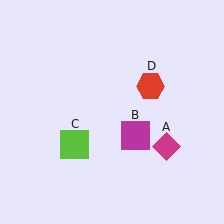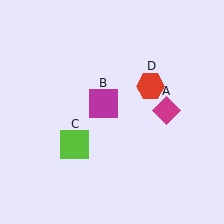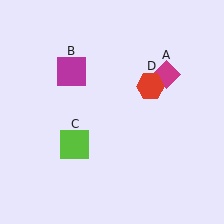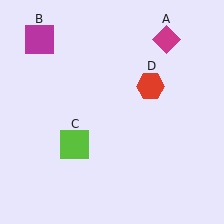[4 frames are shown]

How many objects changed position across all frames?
2 objects changed position: magenta diamond (object A), magenta square (object B).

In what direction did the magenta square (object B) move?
The magenta square (object B) moved up and to the left.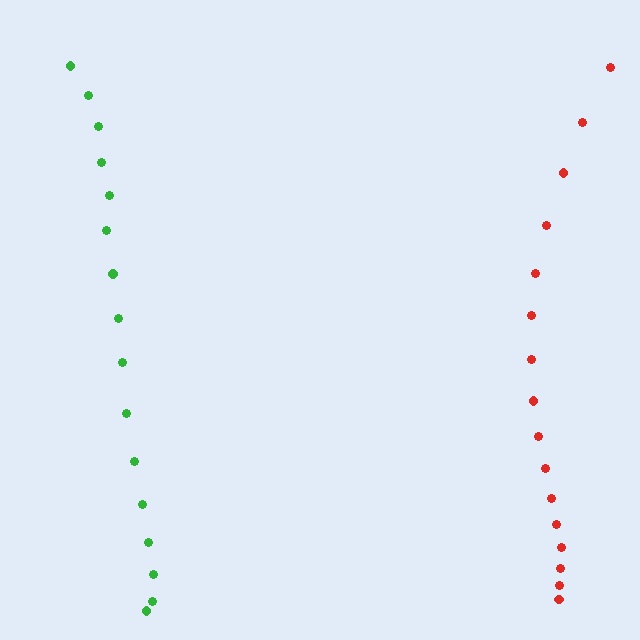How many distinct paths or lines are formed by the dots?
There are 2 distinct paths.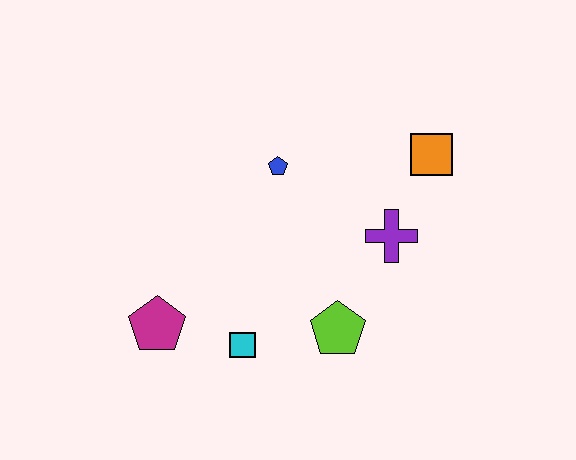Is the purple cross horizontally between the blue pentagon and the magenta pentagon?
No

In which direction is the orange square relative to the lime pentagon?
The orange square is above the lime pentagon.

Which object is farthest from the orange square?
The magenta pentagon is farthest from the orange square.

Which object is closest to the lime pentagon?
The cyan square is closest to the lime pentagon.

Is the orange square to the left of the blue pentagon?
No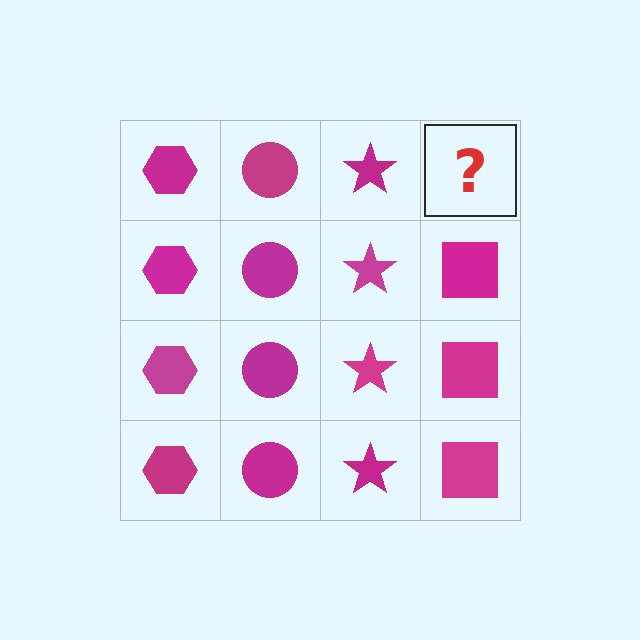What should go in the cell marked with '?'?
The missing cell should contain a magenta square.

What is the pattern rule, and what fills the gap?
The rule is that each column has a consistent shape. The gap should be filled with a magenta square.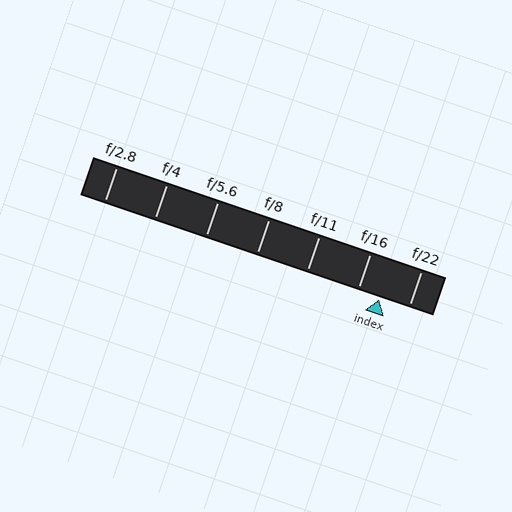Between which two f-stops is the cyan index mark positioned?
The index mark is between f/16 and f/22.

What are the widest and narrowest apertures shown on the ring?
The widest aperture shown is f/2.8 and the narrowest is f/22.